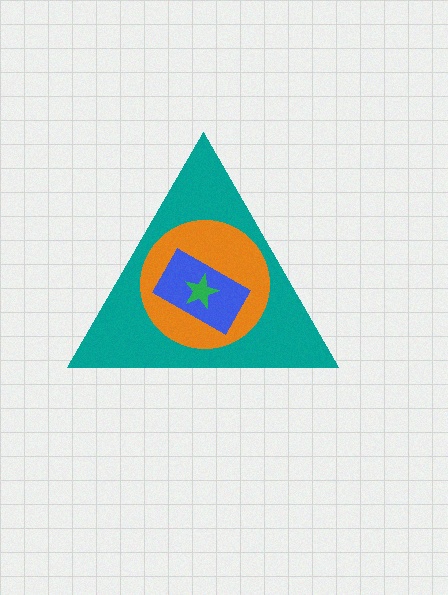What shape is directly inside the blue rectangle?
The green star.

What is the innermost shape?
The green star.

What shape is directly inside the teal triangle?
The orange circle.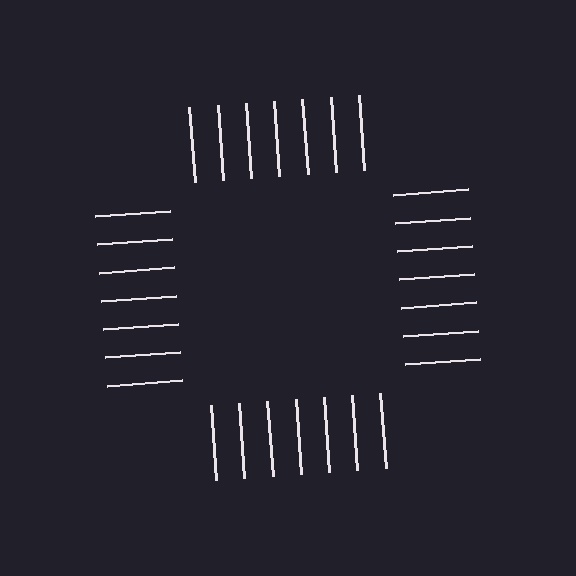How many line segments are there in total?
28 — 7 along each of the 4 edges.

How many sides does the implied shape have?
4 sides — the line-ends trace a square.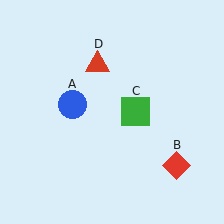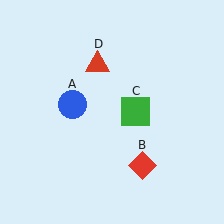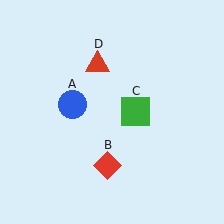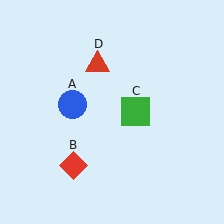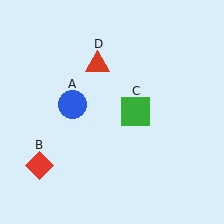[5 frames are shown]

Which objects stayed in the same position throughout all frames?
Blue circle (object A) and green square (object C) and red triangle (object D) remained stationary.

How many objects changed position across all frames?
1 object changed position: red diamond (object B).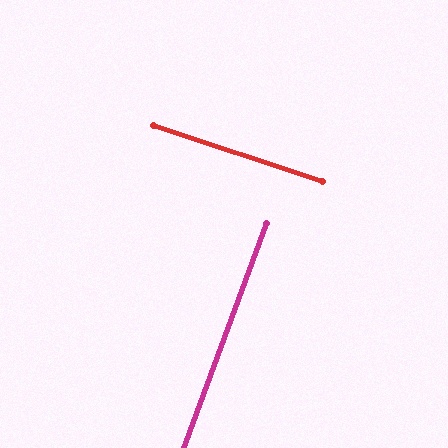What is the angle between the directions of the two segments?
Approximately 88 degrees.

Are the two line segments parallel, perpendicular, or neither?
Perpendicular — they meet at approximately 88°.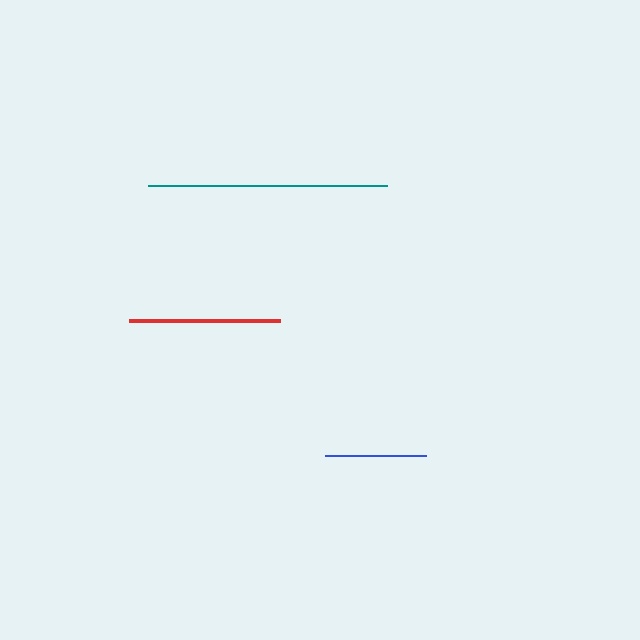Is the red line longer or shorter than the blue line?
The red line is longer than the blue line.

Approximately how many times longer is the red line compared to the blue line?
The red line is approximately 1.5 times the length of the blue line.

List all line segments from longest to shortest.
From longest to shortest: teal, red, blue.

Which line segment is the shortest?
The blue line is the shortest at approximately 101 pixels.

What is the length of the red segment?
The red segment is approximately 151 pixels long.